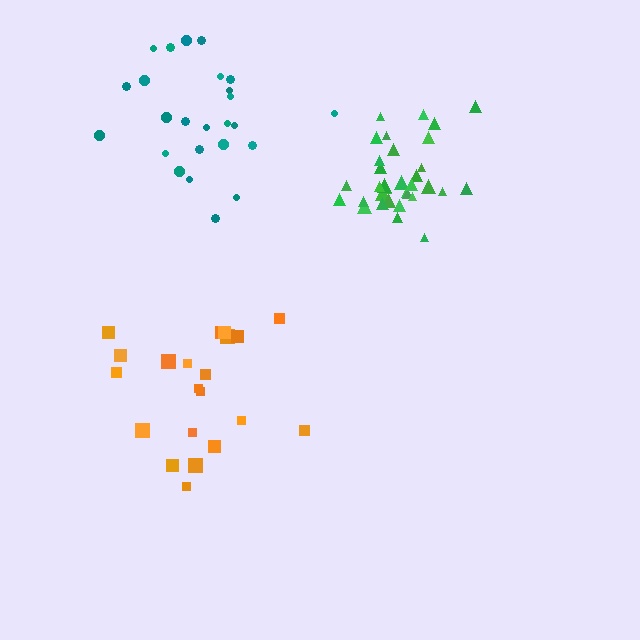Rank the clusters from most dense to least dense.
green, teal, orange.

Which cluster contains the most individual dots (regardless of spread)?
Green (34).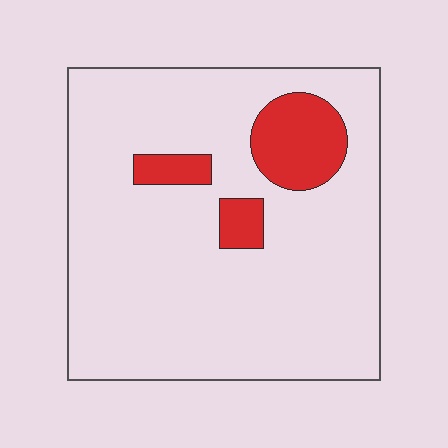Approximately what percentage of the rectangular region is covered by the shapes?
Approximately 15%.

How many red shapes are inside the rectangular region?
3.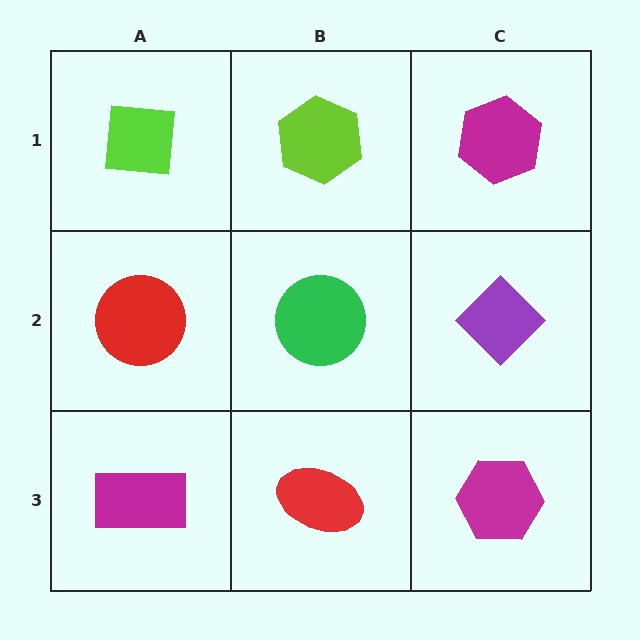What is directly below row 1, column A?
A red circle.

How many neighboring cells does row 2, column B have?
4.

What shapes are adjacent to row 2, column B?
A lime hexagon (row 1, column B), a red ellipse (row 3, column B), a red circle (row 2, column A), a purple diamond (row 2, column C).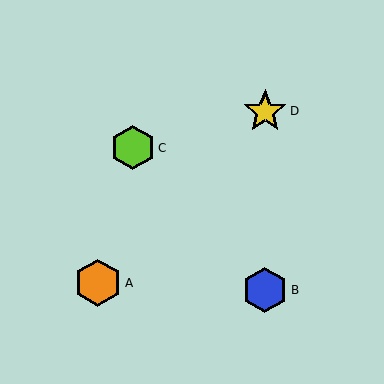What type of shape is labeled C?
Shape C is a lime hexagon.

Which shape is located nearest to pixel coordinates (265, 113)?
The yellow star (labeled D) at (265, 111) is nearest to that location.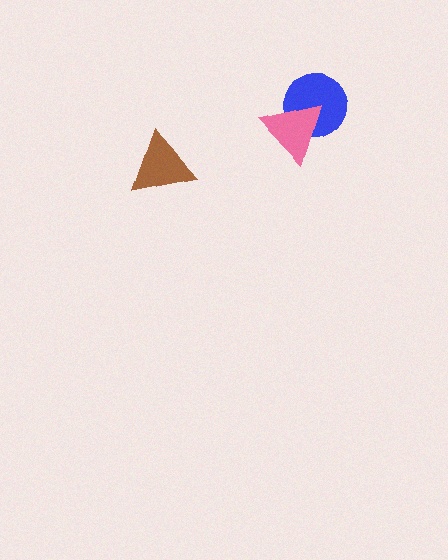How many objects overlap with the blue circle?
1 object overlaps with the blue circle.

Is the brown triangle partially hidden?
No, no other shape covers it.